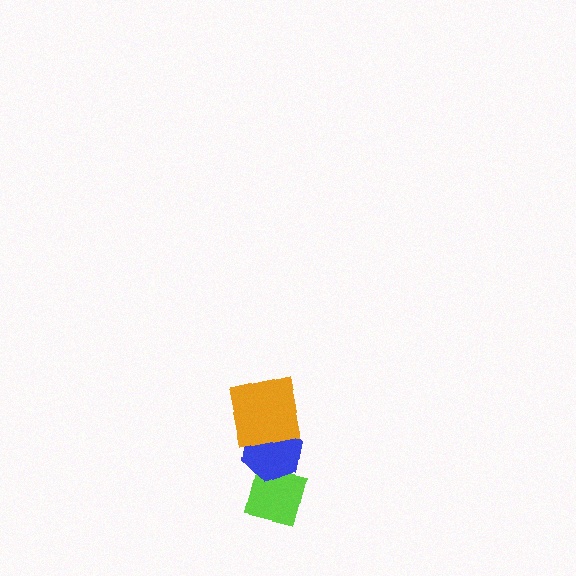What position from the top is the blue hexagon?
The blue hexagon is 2nd from the top.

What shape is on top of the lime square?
The blue hexagon is on top of the lime square.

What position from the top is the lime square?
The lime square is 3rd from the top.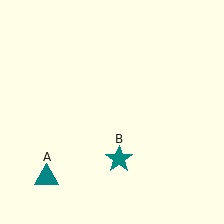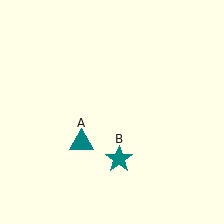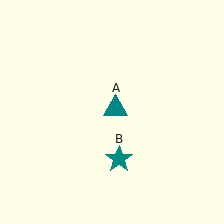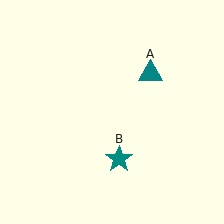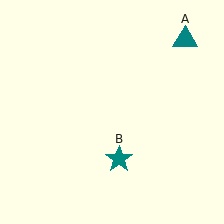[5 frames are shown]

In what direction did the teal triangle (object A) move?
The teal triangle (object A) moved up and to the right.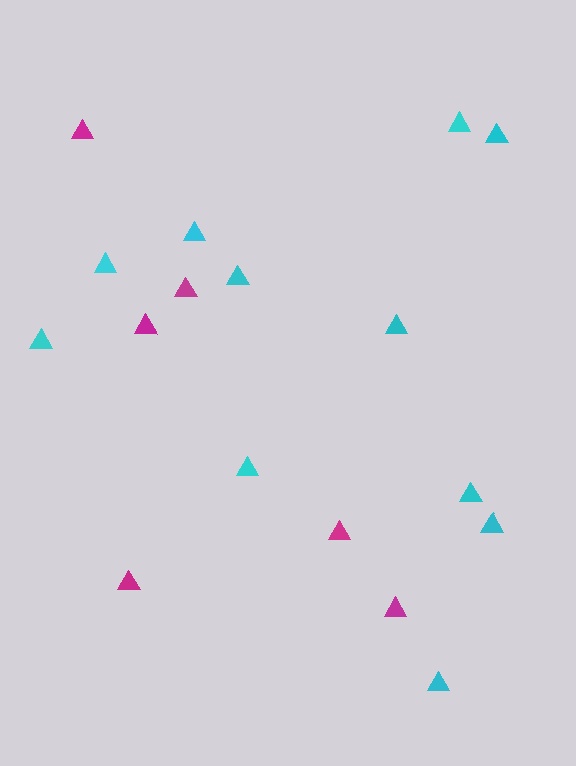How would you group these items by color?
There are 2 groups: one group of magenta triangles (6) and one group of cyan triangles (11).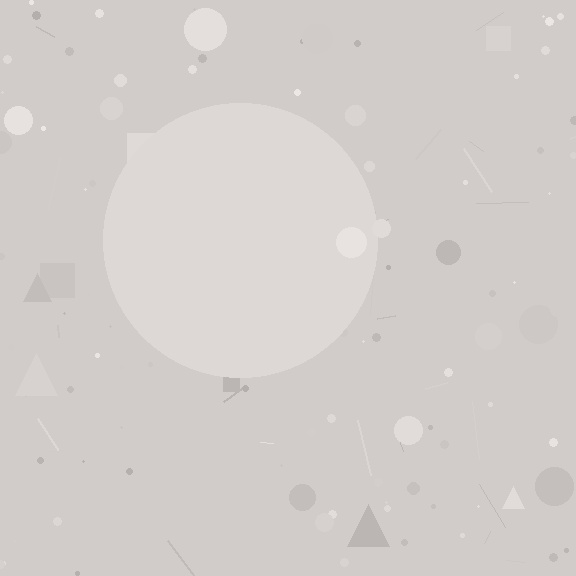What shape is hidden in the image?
A circle is hidden in the image.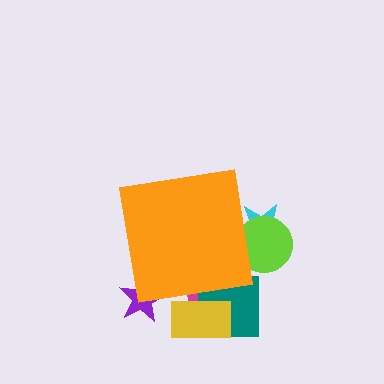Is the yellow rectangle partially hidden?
Yes, the yellow rectangle is partially hidden behind the orange square.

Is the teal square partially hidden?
Yes, the teal square is partially hidden behind the orange square.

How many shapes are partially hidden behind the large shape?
6 shapes are partially hidden.